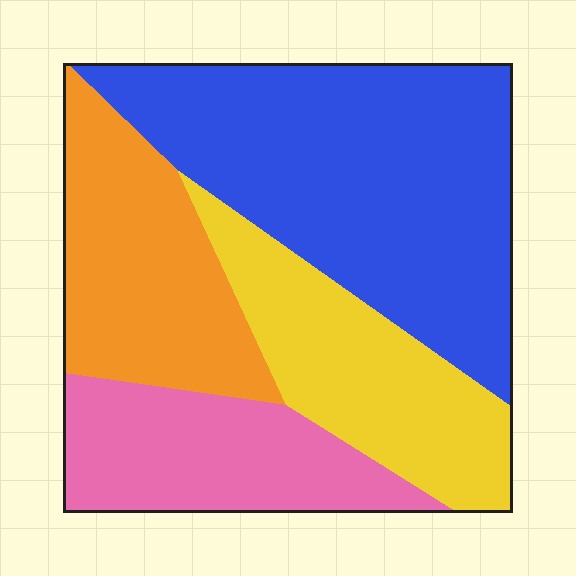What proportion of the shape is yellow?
Yellow covers 20% of the shape.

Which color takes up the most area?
Blue, at roughly 40%.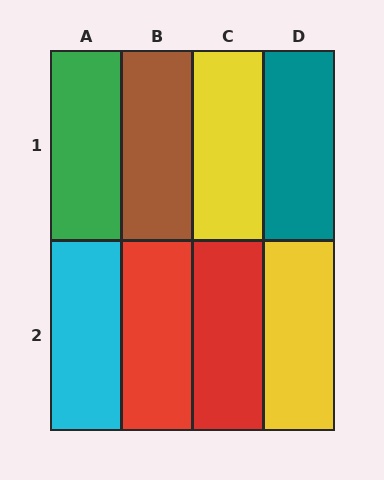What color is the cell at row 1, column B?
Brown.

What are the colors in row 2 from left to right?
Cyan, red, red, yellow.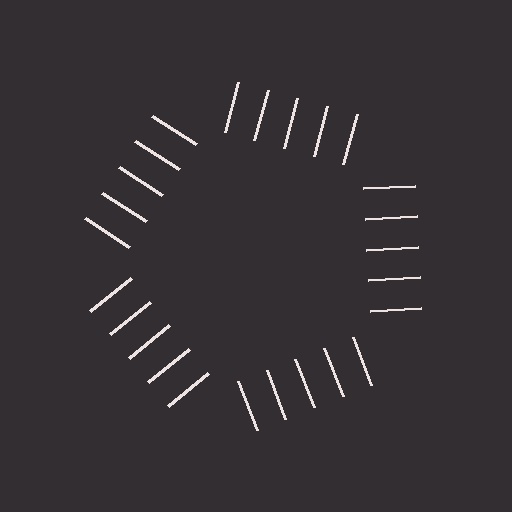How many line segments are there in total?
25 — 5 along each of the 5 edges.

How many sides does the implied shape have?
5 sides — the line-ends trace a pentagon.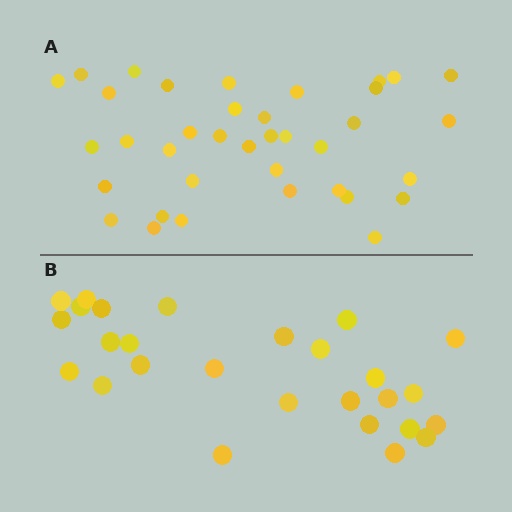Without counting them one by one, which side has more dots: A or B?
Region A (the top region) has more dots.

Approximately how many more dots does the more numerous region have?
Region A has roughly 10 or so more dots than region B.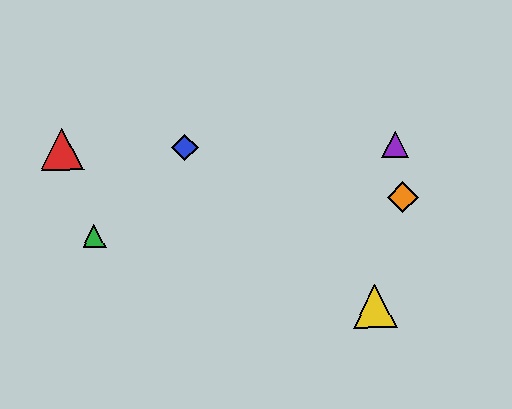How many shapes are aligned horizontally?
3 shapes (the red triangle, the blue diamond, the purple triangle) are aligned horizontally.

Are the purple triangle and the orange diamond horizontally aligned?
No, the purple triangle is at y≈145 and the orange diamond is at y≈197.